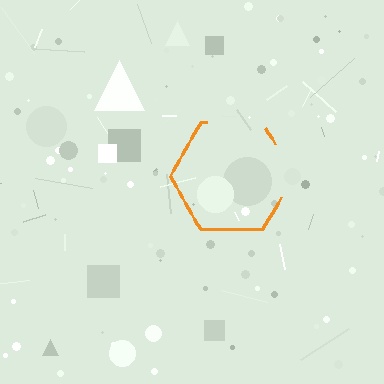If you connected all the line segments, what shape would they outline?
They would outline a hexagon.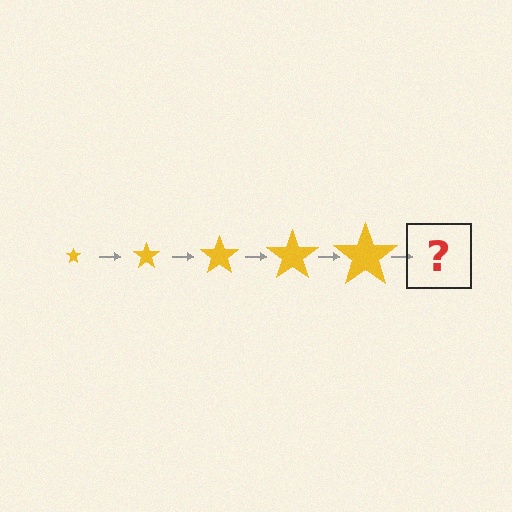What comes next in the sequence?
The next element should be a yellow star, larger than the previous one.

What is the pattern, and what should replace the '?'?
The pattern is that the star gets progressively larger each step. The '?' should be a yellow star, larger than the previous one.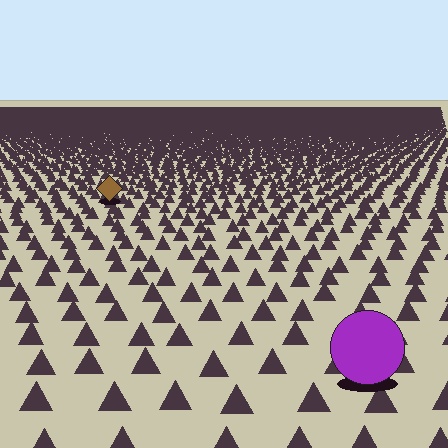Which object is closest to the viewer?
The purple circle is closest. The texture marks near it are larger and more spread out.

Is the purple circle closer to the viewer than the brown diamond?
Yes. The purple circle is closer — you can tell from the texture gradient: the ground texture is coarser near it.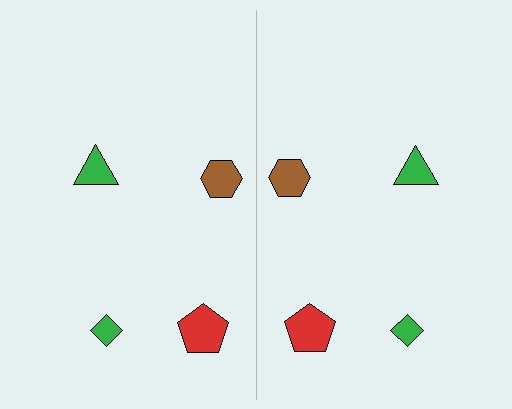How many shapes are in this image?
There are 8 shapes in this image.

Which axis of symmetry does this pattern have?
The pattern has a vertical axis of symmetry running through the center of the image.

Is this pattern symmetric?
Yes, this pattern has bilateral (reflection) symmetry.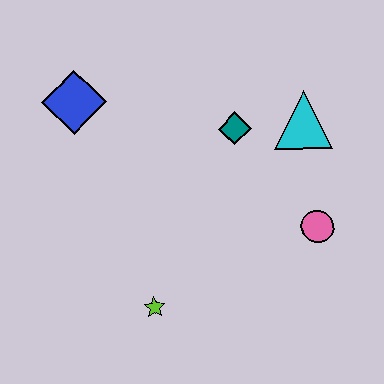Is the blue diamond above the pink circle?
Yes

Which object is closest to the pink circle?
The cyan triangle is closest to the pink circle.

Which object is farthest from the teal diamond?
The lime star is farthest from the teal diamond.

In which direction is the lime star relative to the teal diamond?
The lime star is below the teal diamond.